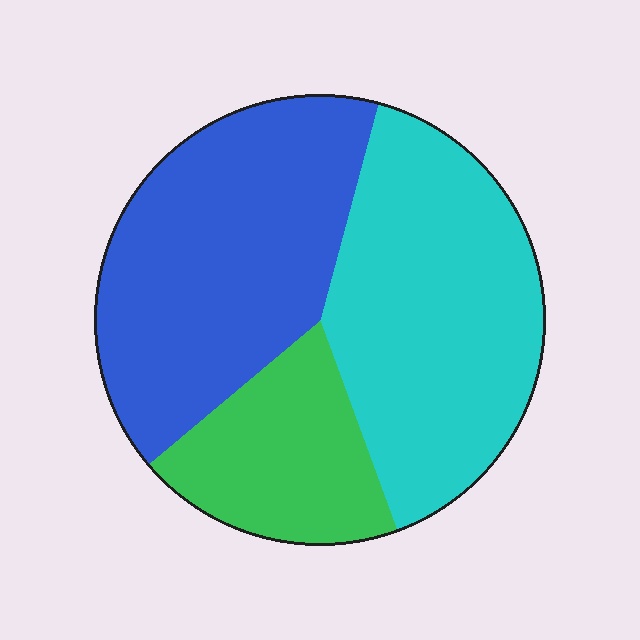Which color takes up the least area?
Green, at roughly 20%.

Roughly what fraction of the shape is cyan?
Cyan takes up between a third and a half of the shape.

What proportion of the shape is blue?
Blue takes up about two fifths (2/5) of the shape.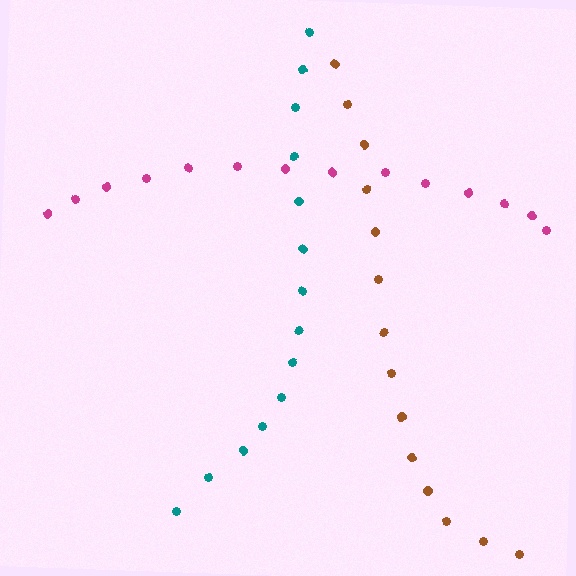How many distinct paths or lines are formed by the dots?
There are 3 distinct paths.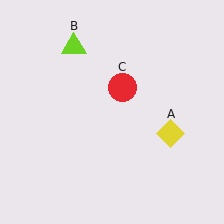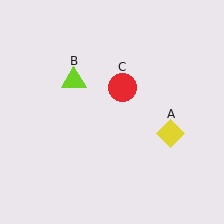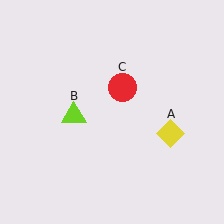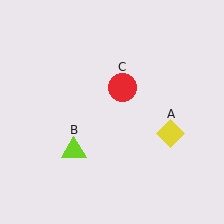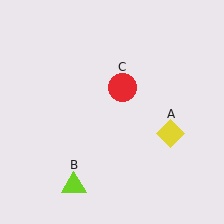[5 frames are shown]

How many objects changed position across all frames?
1 object changed position: lime triangle (object B).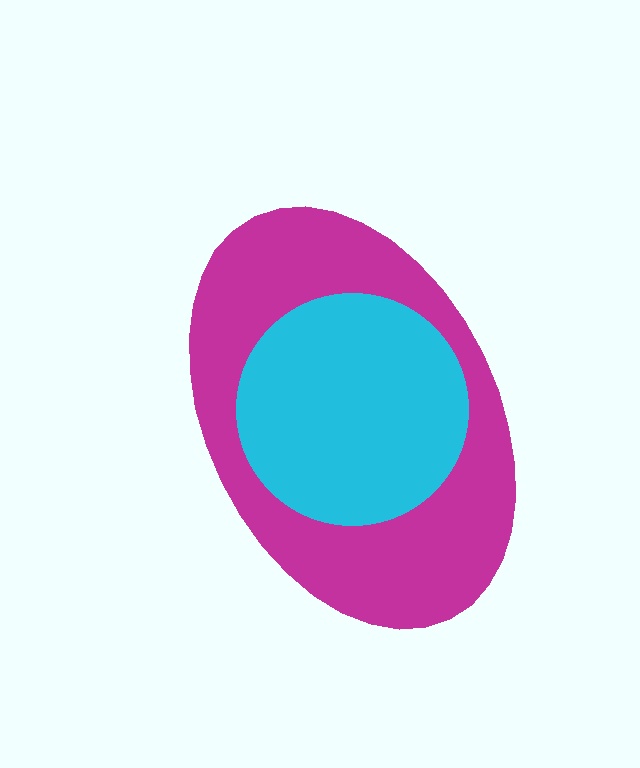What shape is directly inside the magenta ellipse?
The cyan circle.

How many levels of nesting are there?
2.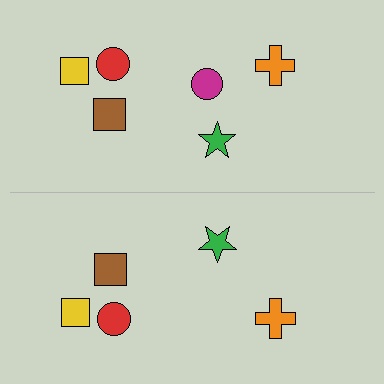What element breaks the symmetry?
A magenta circle is missing from the bottom side.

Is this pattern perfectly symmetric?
No, the pattern is not perfectly symmetric. A magenta circle is missing from the bottom side.